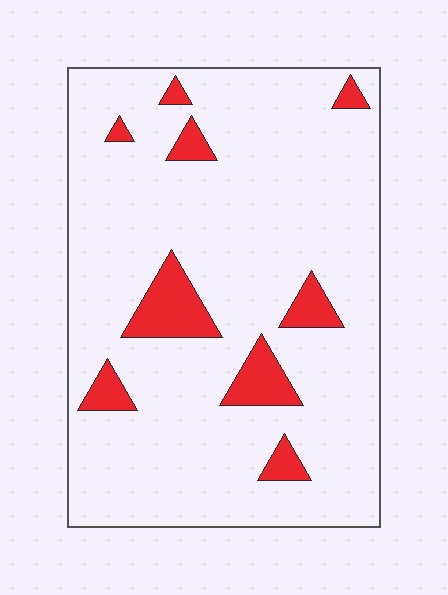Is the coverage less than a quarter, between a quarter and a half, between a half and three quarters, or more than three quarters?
Less than a quarter.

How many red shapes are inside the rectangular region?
9.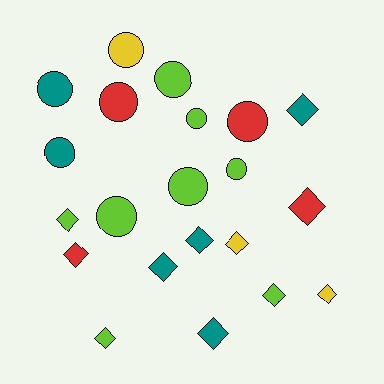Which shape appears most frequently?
Diamond, with 11 objects.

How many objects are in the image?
There are 21 objects.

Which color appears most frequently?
Lime, with 8 objects.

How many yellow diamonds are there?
There are 2 yellow diamonds.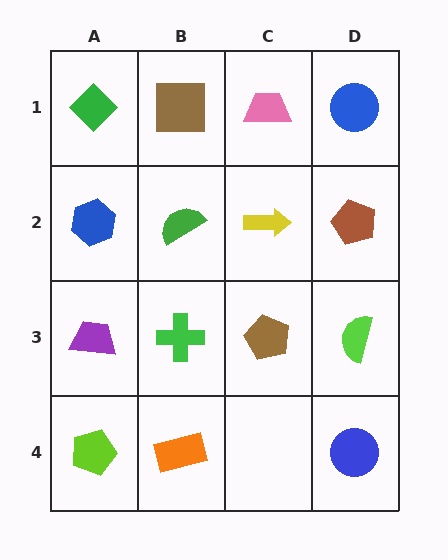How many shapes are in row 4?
3 shapes.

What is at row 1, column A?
A green diamond.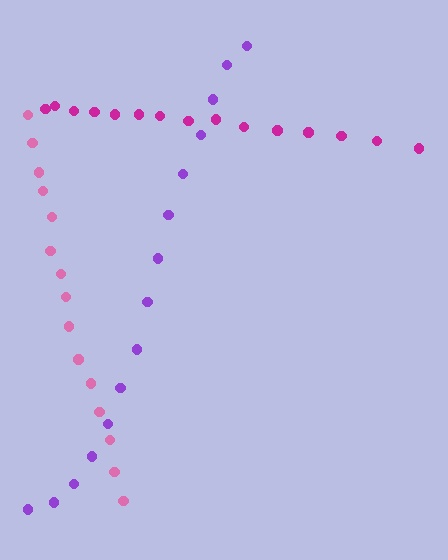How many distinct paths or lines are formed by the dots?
There are 3 distinct paths.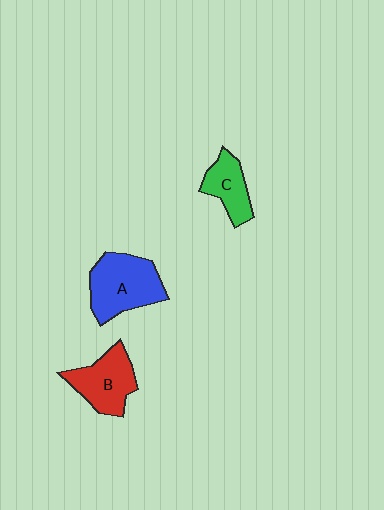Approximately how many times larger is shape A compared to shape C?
Approximately 1.7 times.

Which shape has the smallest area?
Shape C (green).